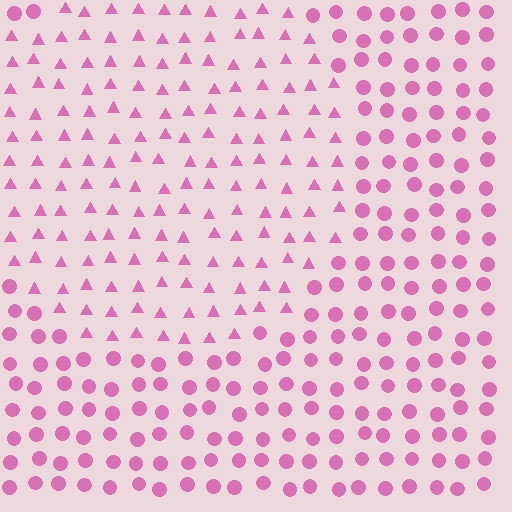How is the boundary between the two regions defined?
The boundary is defined by a change in element shape: triangles inside vs. circles outside. All elements share the same color and spacing.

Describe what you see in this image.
The image is filled with small pink elements arranged in a uniform grid. A circle-shaped region contains triangles, while the surrounding area contains circles. The boundary is defined purely by the change in element shape.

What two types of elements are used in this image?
The image uses triangles inside the circle region and circles outside it.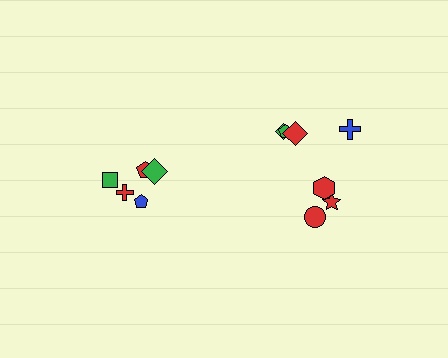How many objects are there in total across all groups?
There are 12 objects.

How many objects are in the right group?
There are 7 objects.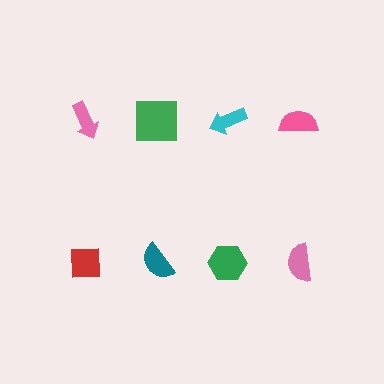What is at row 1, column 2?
A green square.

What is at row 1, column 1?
A pink arrow.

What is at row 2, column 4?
A pink semicircle.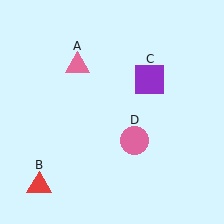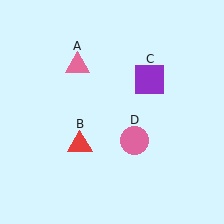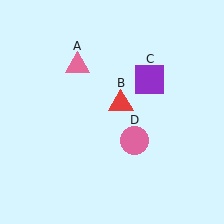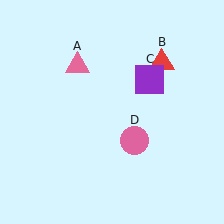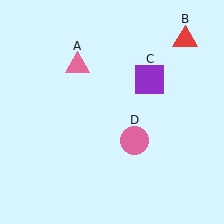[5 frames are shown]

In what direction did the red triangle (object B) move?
The red triangle (object B) moved up and to the right.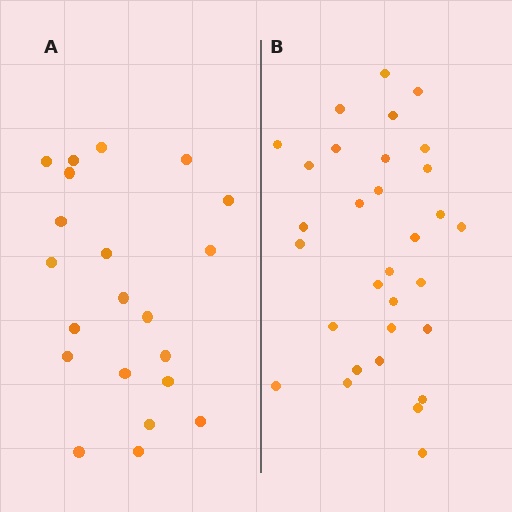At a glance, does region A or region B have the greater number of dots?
Region B (the right region) has more dots.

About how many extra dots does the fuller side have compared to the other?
Region B has roughly 10 or so more dots than region A.